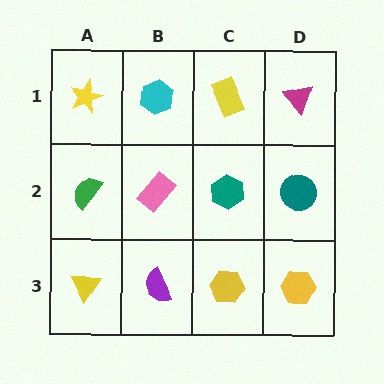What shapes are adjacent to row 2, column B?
A cyan hexagon (row 1, column B), a purple semicircle (row 3, column B), a green semicircle (row 2, column A), a teal hexagon (row 2, column C).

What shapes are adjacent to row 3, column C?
A teal hexagon (row 2, column C), a purple semicircle (row 3, column B), a yellow hexagon (row 3, column D).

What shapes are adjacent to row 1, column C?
A teal hexagon (row 2, column C), a cyan hexagon (row 1, column B), a magenta triangle (row 1, column D).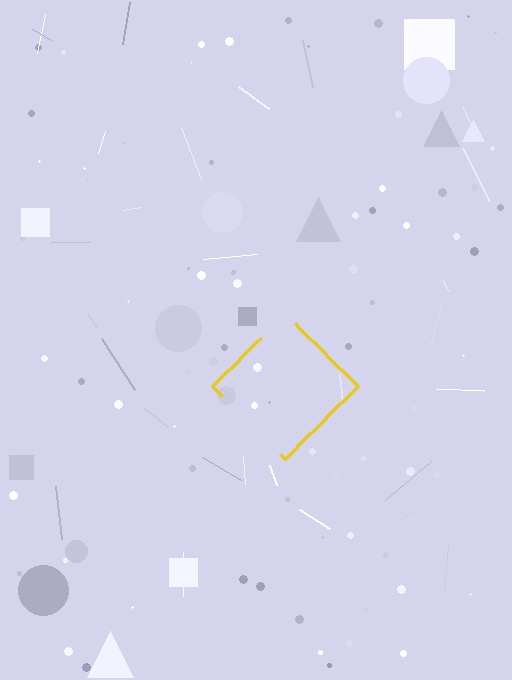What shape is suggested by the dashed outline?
The dashed outline suggests a diamond.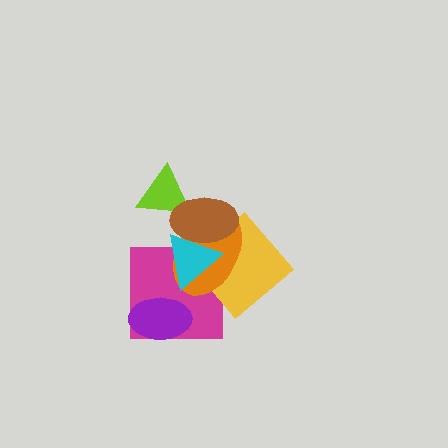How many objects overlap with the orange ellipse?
4 objects overlap with the orange ellipse.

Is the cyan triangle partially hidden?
Yes, it is partially covered by another shape.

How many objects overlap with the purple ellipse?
1 object overlaps with the purple ellipse.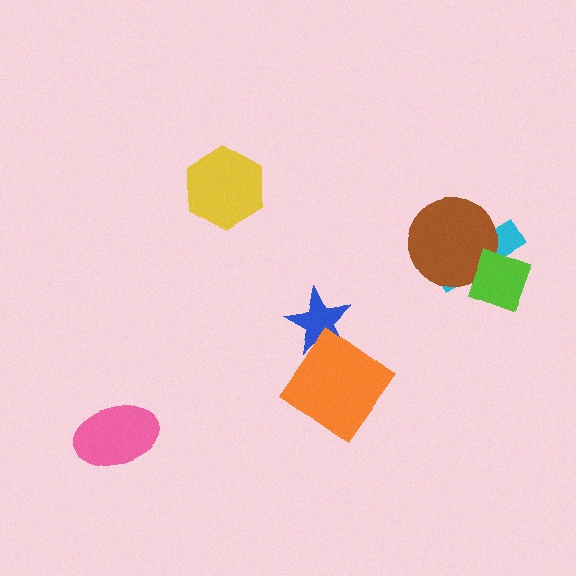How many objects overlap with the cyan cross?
2 objects overlap with the cyan cross.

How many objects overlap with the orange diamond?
1 object overlaps with the orange diamond.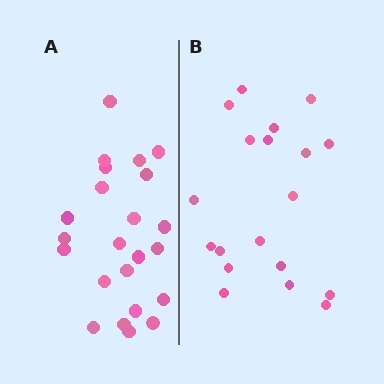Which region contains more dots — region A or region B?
Region A (the left region) has more dots.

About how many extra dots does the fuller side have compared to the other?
Region A has about 4 more dots than region B.